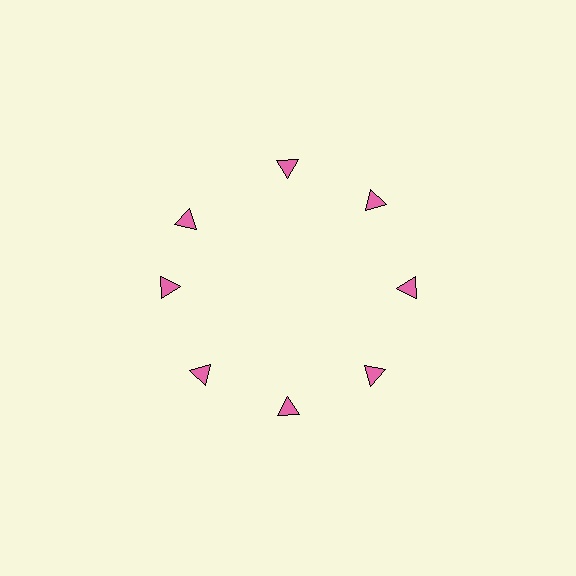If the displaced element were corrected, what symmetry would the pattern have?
It would have 8-fold rotational symmetry — the pattern would map onto itself every 45 degrees.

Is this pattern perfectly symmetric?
No. The 8 pink triangles are arranged in a ring, but one element near the 10 o'clock position is rotated out of alignment along the ring, breaking the 8-fold rotational symmetry.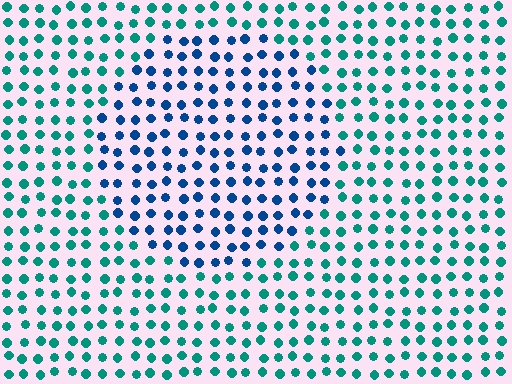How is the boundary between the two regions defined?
The boundary is defined purely by a slight shift in hue (about 41 degrees). Spacing, size, and orientation are identical on both sides.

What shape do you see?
I see a circle.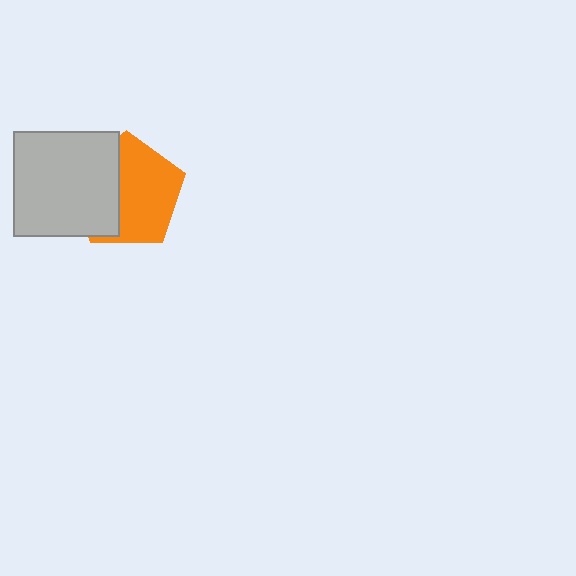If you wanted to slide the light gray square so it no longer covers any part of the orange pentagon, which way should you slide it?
Slide it left — that is the most direct way to separate the two shapes.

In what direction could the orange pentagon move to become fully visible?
The orange pentagon could move right. That would shift it out from behind the light gray square entirely.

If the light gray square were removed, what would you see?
You would see the complete orange pentagon.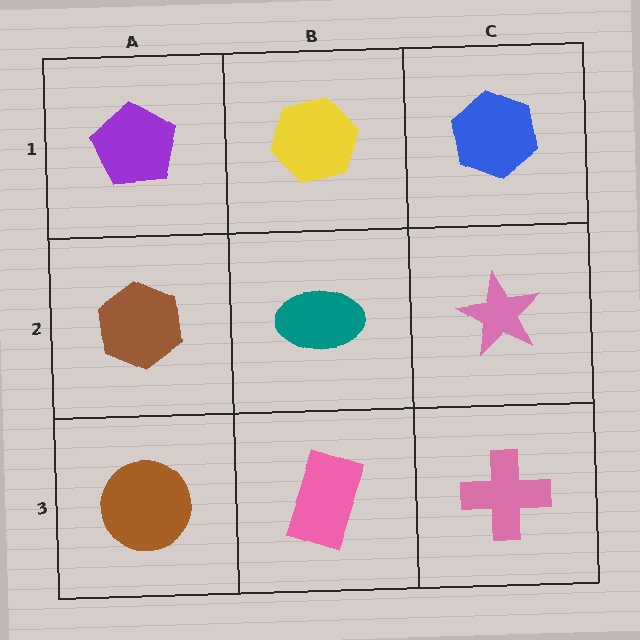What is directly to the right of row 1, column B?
A blue hexagon.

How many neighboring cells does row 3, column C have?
2.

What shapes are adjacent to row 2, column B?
A yellow hexagon (row 1, column B), a pink rectangle (row 3, column B), a brown hexagon (row 2, column A), a pink star (row 2, column C).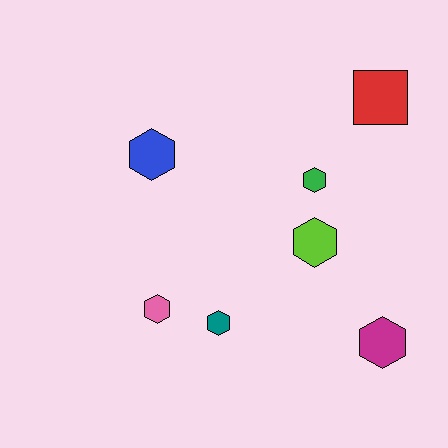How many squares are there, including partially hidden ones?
There is 1 square.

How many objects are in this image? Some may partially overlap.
There are 7 objects.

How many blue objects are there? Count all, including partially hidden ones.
There is 1 blue object.